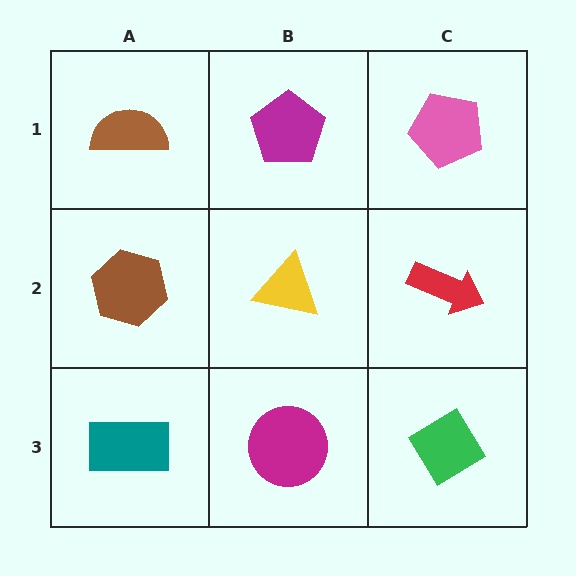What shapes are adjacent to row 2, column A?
A brown semicircle (row 1, column A), a teal rectangle (row 3, column A), a yellow triangle (row 2, column B).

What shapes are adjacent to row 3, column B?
A yellow triangle (row 2, column B), a teal rectangle (row 3, column A), a green diamond (row 3, column C).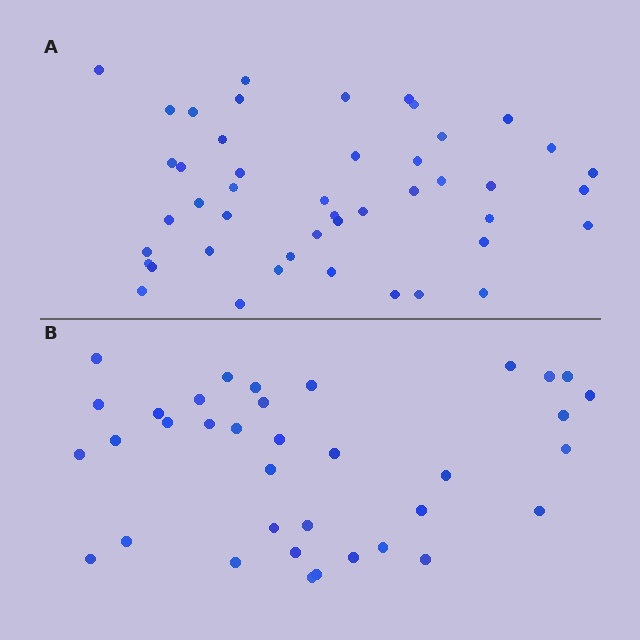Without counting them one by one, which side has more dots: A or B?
Region A (the top region) has more dots.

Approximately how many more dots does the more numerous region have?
Region A has roughly 10 or so more dots than region B.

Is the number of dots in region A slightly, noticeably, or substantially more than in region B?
Region A has noticeably more, but not dramatically so. The ratio is roughly 1.3 to 1.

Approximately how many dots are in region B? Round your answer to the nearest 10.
About 40 dots. (The exact count is 36, which rounds to 40.)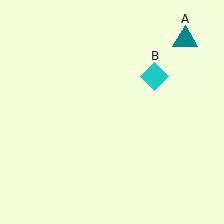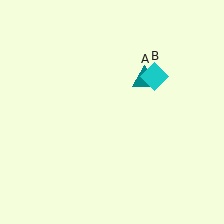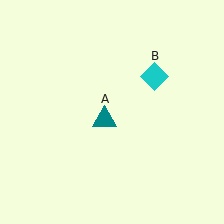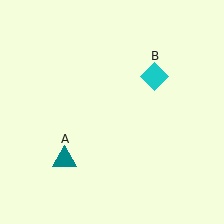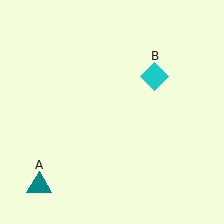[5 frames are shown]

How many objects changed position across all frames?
1 object changed position: teal triangle (object A).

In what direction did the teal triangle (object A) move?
The teal triangle (object A) moved down and to the left.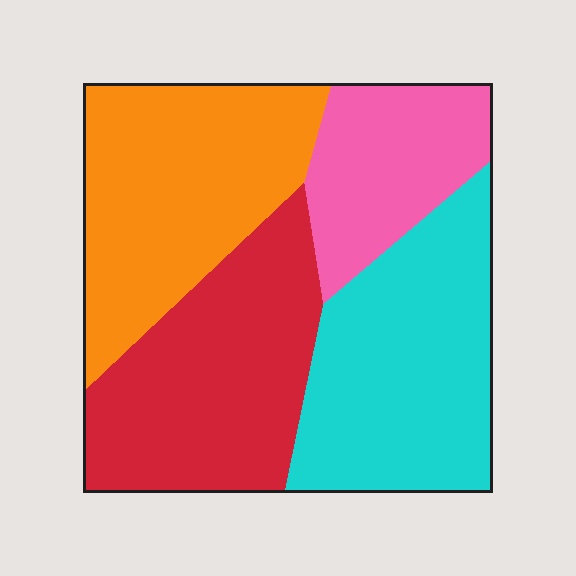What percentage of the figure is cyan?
Cyan covers 29% of the figure.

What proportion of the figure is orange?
Orange covers around 30% of the figure.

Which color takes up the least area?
Pink, at roughly 15%.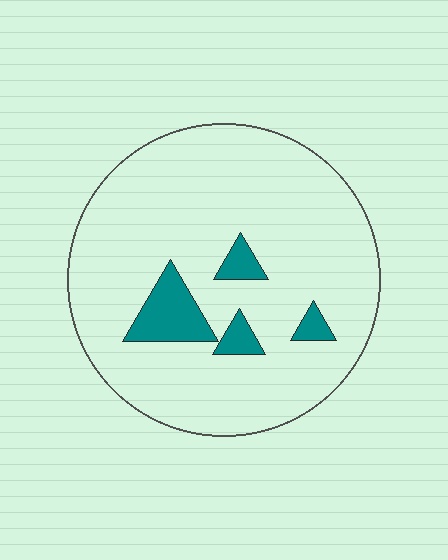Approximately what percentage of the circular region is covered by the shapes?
Approximately 10%.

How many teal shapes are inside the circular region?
4.